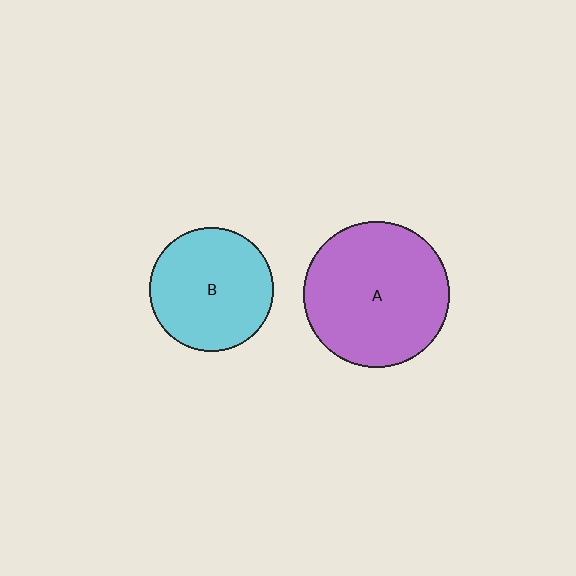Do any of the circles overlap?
No, none of the circles overlap.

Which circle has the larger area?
Circle A (purple).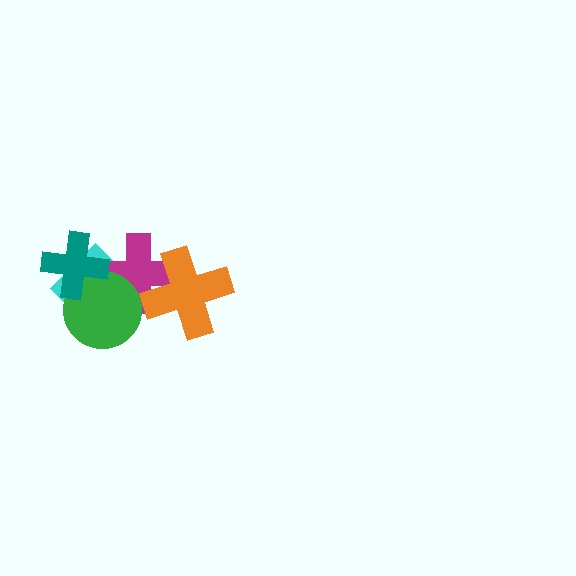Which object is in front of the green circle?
The teal cross is in front of the green circle.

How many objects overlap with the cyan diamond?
3 objects overlap with the cyan diamond.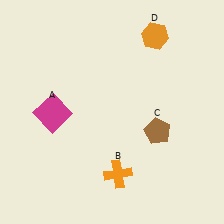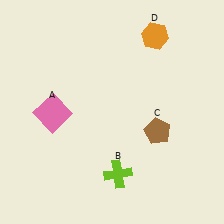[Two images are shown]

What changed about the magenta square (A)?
In Image 1, A is magenta. In Image 2, it changed to pink.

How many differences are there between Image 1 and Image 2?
There are 2 differences between the two images.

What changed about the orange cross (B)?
In Image 1, B is orange. In Image 2, it changed to lime.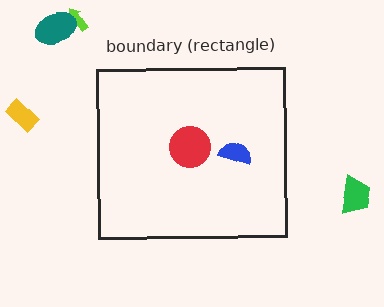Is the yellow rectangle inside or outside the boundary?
Outside.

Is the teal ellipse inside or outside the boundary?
Outside.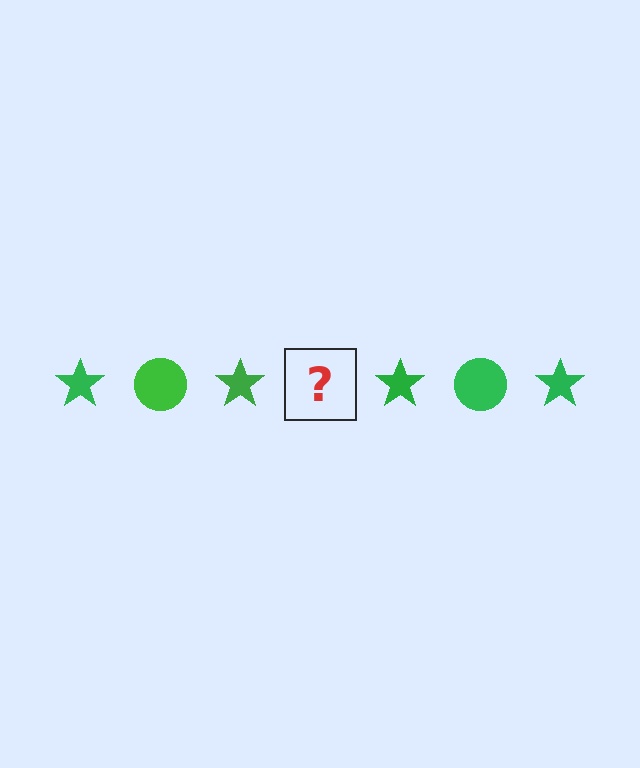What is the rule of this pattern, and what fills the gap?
The rule is that the pattern cycles through star, circle shapes in green. The gap should be filled with a green circle.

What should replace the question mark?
The question mark should be replaced with a green circle.